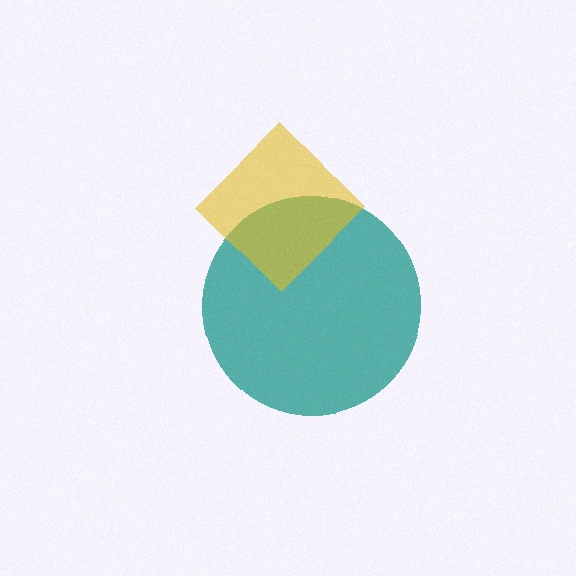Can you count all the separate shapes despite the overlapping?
Yes, there are 2 separate shapes.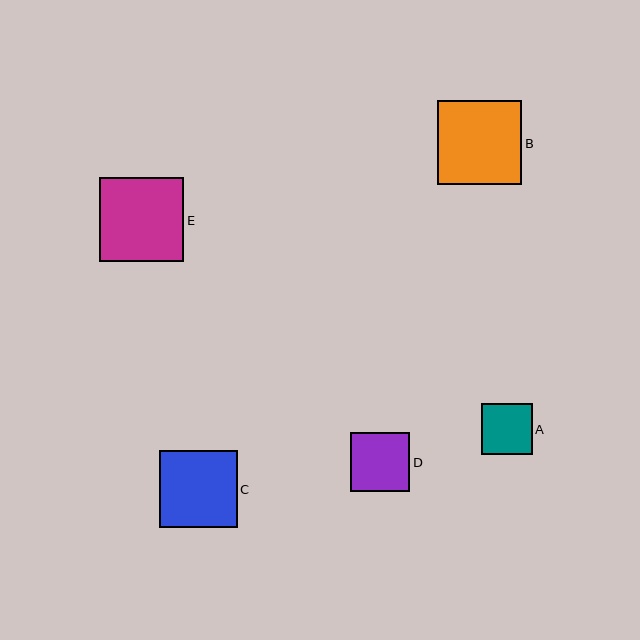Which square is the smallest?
Square A is the smallest with a size of approximately 51 pixels.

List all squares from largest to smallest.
From largest to smallest: B, E, C, D, A.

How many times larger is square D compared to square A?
Square D is approximately 1.2 times the size of square A.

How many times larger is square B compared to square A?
Square B is approximately 1.7 times the size of square A.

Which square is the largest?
Square B is the largest with a size of approximately 85 pixels.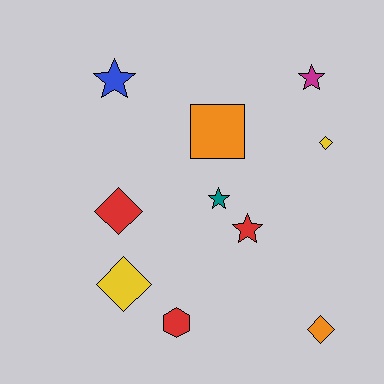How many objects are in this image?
There are 10 objects.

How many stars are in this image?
There are 4 stars.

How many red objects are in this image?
There are 3 red objects.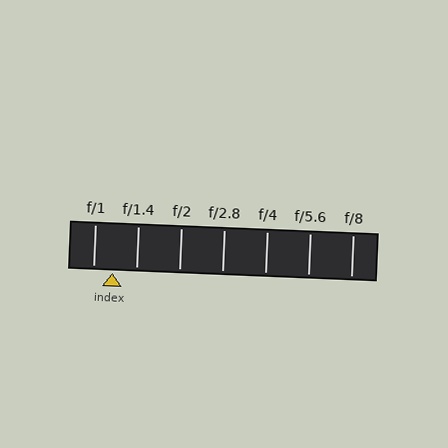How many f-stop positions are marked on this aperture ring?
There are 7 f-stop positions marked.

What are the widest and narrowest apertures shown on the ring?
The widest aperture shown is f/1 and the narrowest is f/8.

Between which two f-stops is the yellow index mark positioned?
The index mark is between f/1 and f/1.4.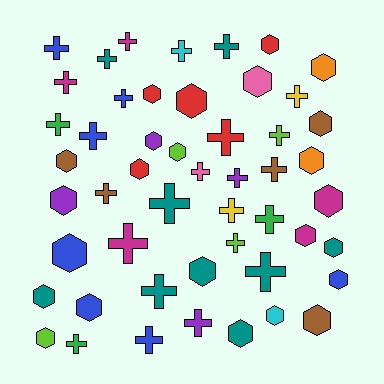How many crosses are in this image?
There are 26 crosses.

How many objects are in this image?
There are 50 objects.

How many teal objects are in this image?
There are 9 teal objects.